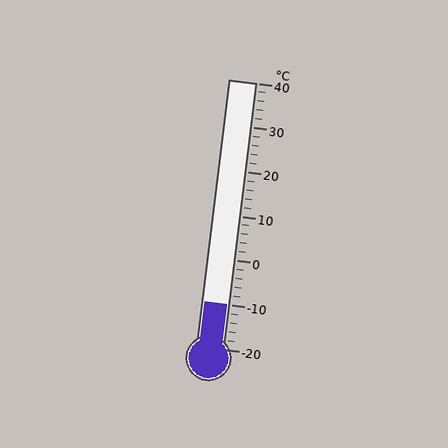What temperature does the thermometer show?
The thermometer shows approximately -10°C.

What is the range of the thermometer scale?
The thermometer scale ranges from -20°C to 40°C.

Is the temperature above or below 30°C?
The temperature is below 30°C.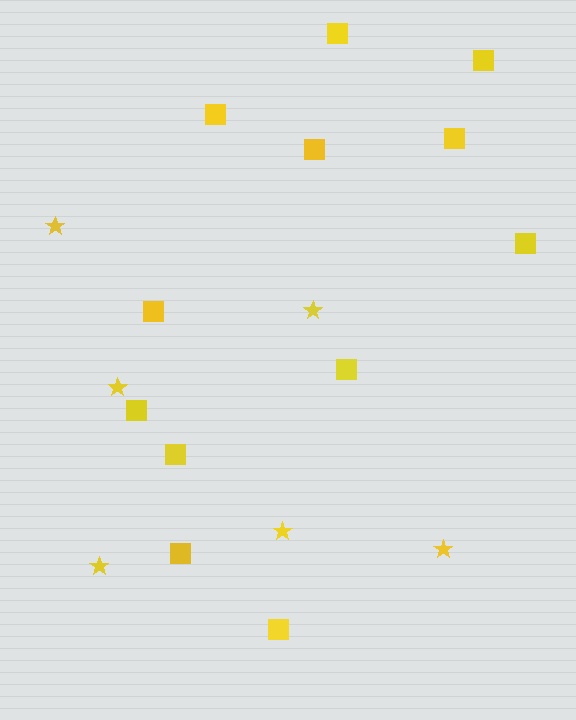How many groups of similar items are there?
There are 2 groups: one group of stars (6) and one group of squares (12).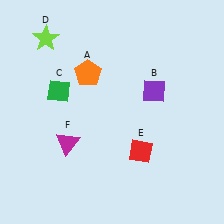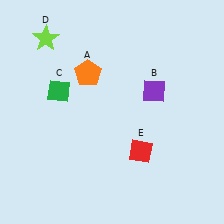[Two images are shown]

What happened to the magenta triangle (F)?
The magenta triangle (F) was removed in Image 2. It was in the bottom-left area of Image 1.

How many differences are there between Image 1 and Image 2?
There is 1 difference between the two images.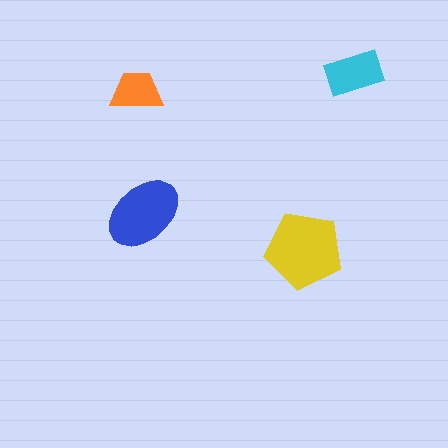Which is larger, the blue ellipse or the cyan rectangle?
The blue ellipse.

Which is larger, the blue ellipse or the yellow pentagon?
The yellow pentagon.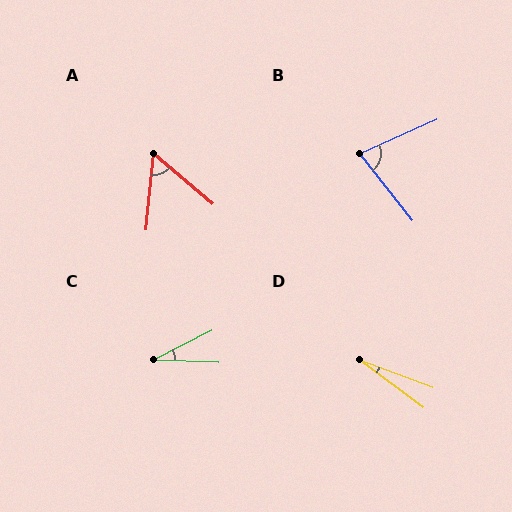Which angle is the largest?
B, at approximately 76 degrees.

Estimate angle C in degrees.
Approximately 29 degrees.